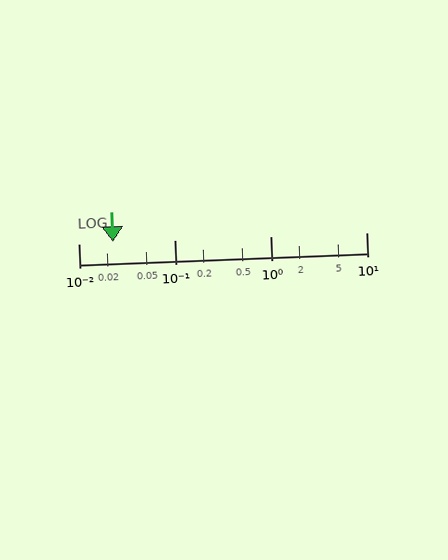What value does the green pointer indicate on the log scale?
The pointer indicates approximately 0.023.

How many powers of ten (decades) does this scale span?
The scale spans 3 decades, from 0.01 to 10.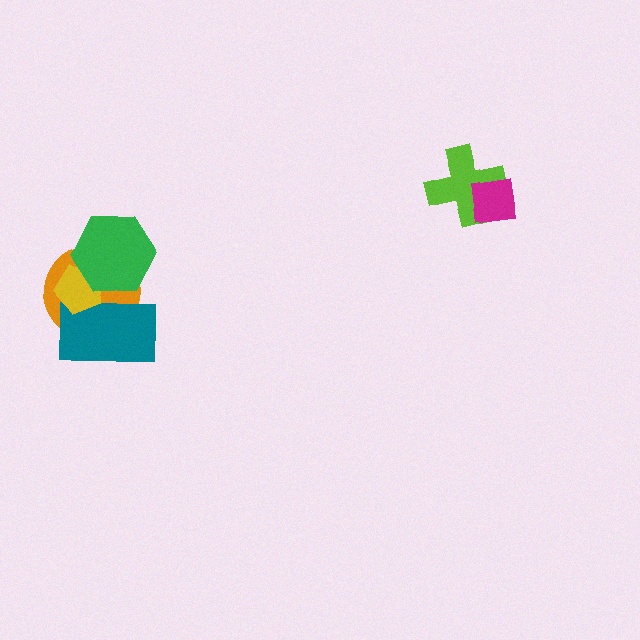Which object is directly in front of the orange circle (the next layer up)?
The teal rectangle is directly in front of the orange circle.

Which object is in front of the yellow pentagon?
The green hexagon is in front of the yellow pentagon.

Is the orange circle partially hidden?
Yes, it is partially covered by another shape.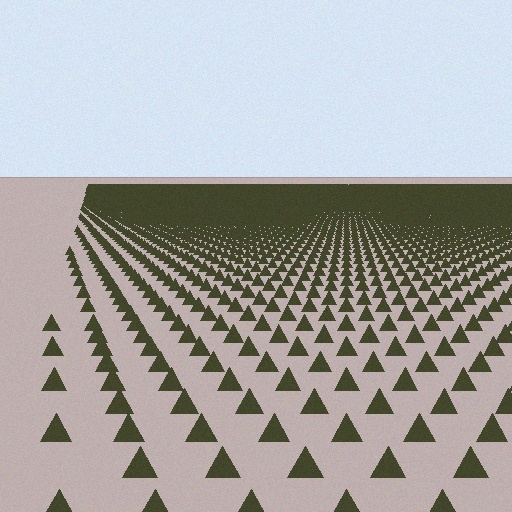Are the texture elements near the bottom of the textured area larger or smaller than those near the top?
Larger. Near the bottom, elements are closer to the viewer and appear at a bigger on-screen size.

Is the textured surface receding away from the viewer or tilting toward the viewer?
The surface is receding away from the viewer. Texture elements get smaller and denser toward the top.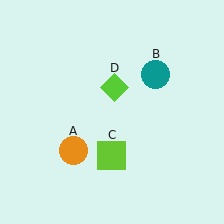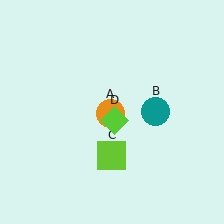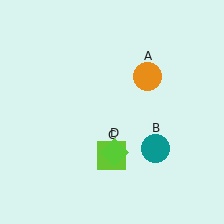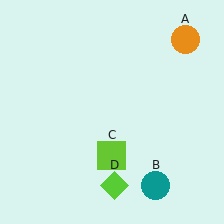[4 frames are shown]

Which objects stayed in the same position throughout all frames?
Lime square (object C) remained stationary.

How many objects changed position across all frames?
3 objects changed position: orange circle (object A), teal circle (object B), lime diamond (object D).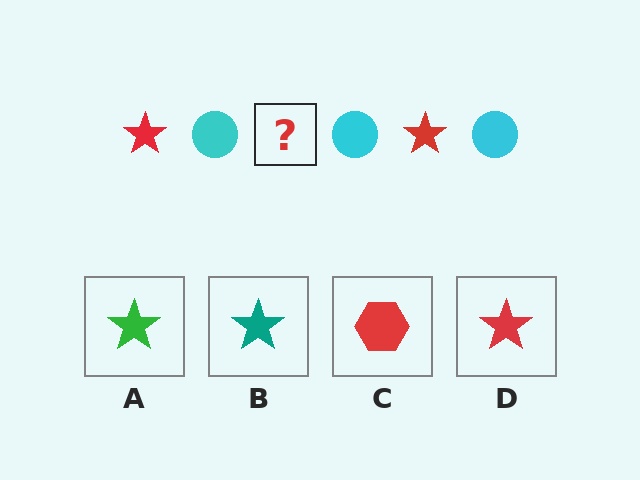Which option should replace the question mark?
Option D.